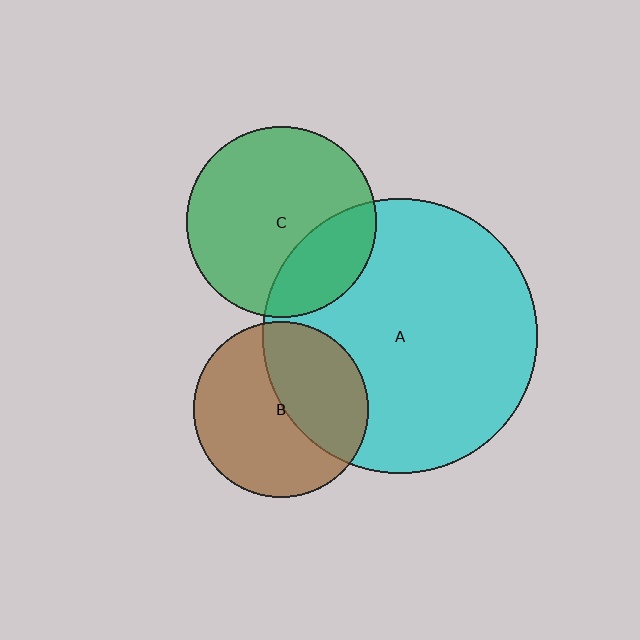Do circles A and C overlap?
Yes.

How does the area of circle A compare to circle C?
Approximately 2.1 times.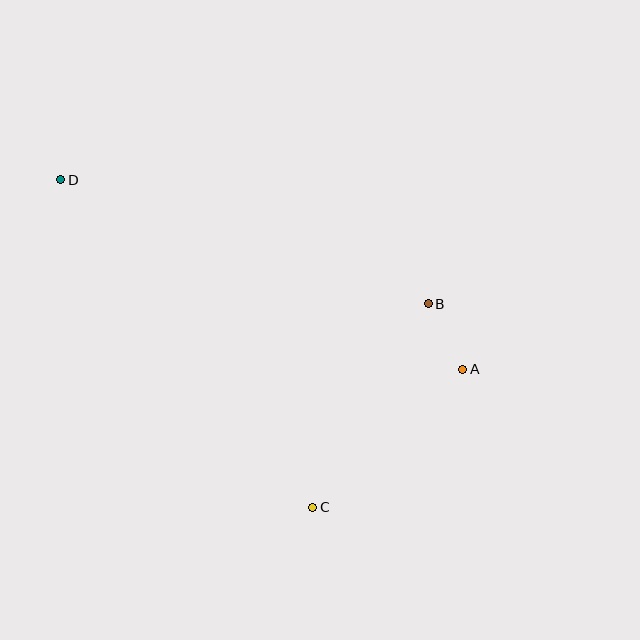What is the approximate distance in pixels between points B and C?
The distance between B and C is approximately 234 pixels.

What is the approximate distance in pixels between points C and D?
The distance between C and D is approximately 413 pixels.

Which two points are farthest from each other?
Points A and D are farthest from each other.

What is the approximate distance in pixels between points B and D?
The distance between B and D is approximately 388 pixels.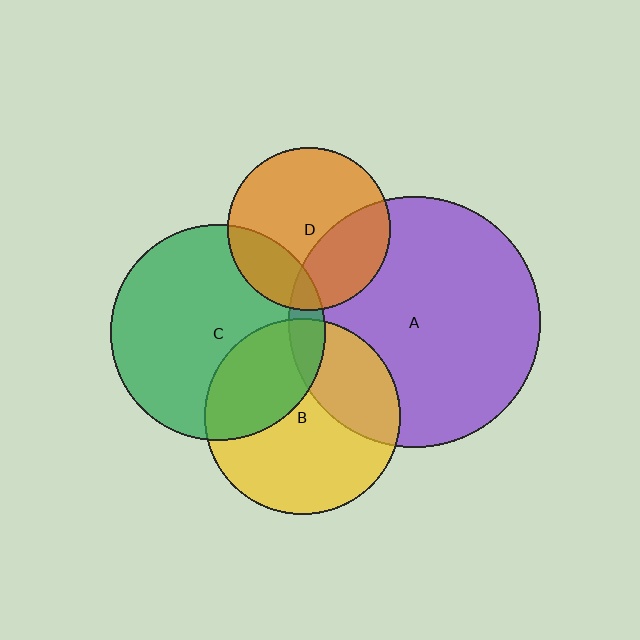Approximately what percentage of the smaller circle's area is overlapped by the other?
Approximately 30%.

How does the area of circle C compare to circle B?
Approximately 1.2 times.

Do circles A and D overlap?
Yes.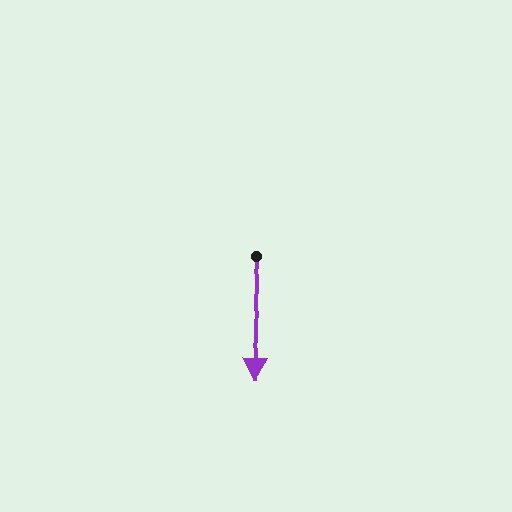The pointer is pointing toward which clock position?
Roughly 6 o'clock.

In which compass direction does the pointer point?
South.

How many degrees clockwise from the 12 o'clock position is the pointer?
Approximately 182 degrees.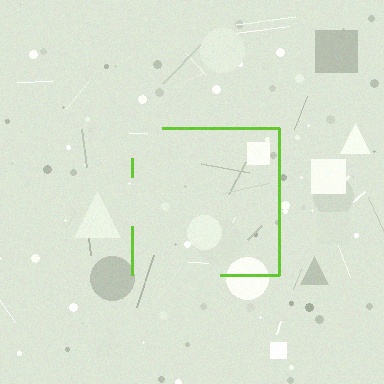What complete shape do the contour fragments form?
The contour fragments form a square.